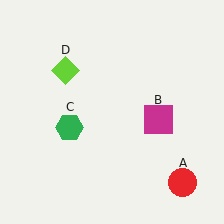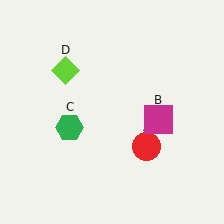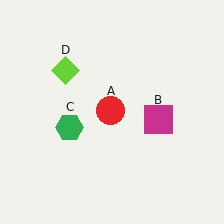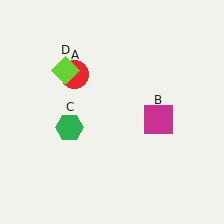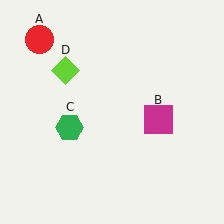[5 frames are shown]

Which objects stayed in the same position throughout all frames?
Magenta square (object B) and green hexagon (object C) and lime diamond (object D) remained stationary.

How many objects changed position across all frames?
1 object changed position: red circle (object A).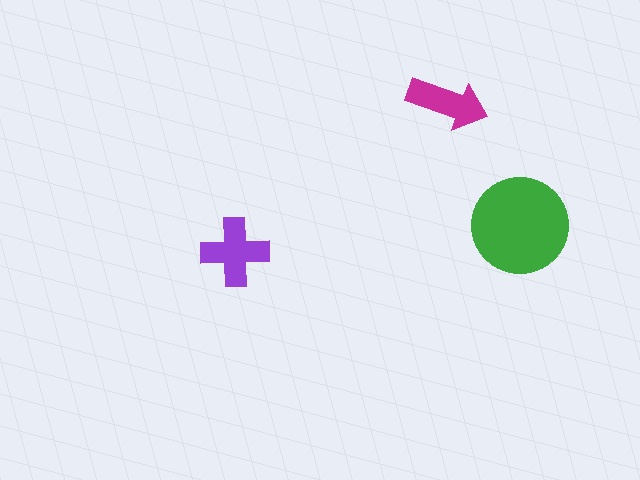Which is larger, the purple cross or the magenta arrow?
The purple cross.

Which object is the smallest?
The magenta arrow.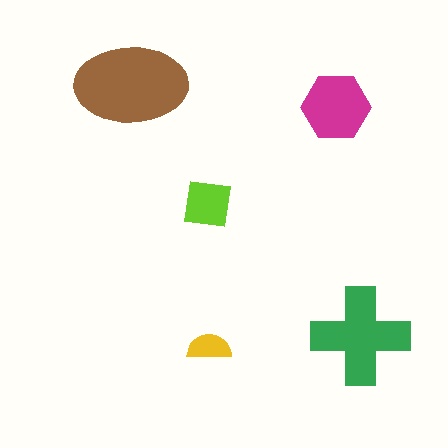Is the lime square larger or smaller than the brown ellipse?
Smaller.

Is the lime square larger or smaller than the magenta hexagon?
Smaller.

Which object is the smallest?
The yellow semicircle.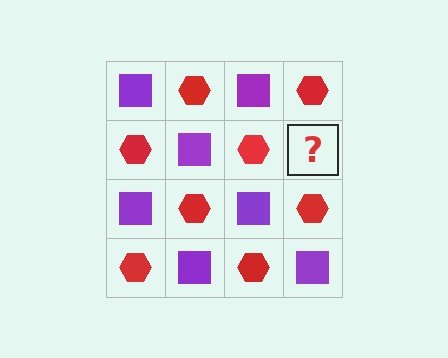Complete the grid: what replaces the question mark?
The question mark should be replaced with a purple square.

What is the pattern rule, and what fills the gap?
The rule is that it alternates purple square and red hexagon in a checkerboard pattern. The gap should be filled with a purple square.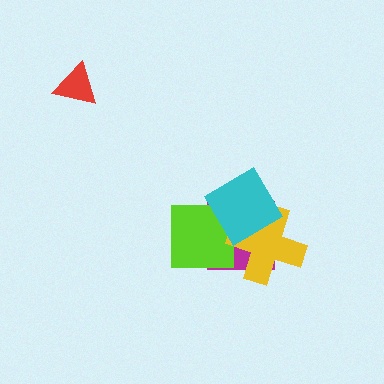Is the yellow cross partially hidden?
Yes, it is partially covered by another shape.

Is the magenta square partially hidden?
Yes, it is partially covered by another shape.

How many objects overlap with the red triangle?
0 objects overlap with the red triangle.